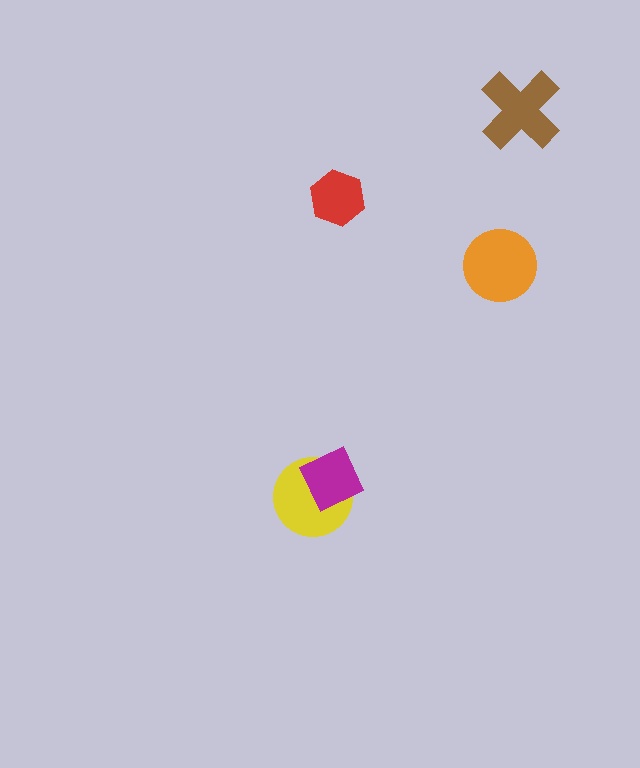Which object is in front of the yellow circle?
The magenta diamond is in front of the yellow circle.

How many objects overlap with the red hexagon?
0 objects overlap with the red hexagon.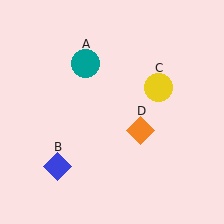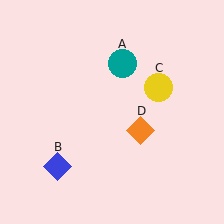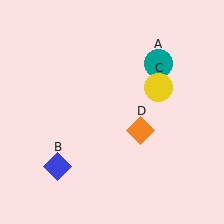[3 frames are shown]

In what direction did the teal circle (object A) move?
The teal circle (object A) moved right.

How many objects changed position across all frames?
1 object changed position: teal circle (object A).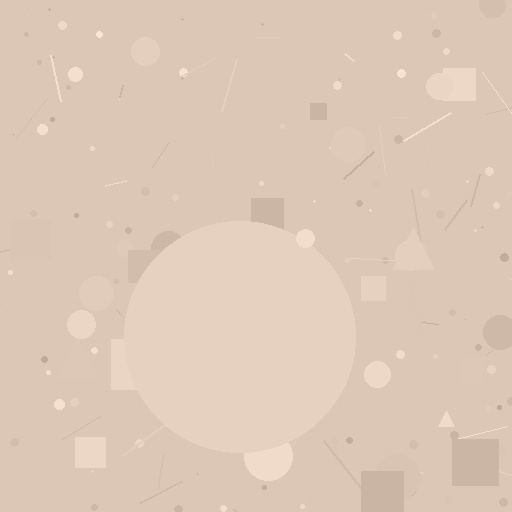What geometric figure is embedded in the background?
A circle is embedded in the background.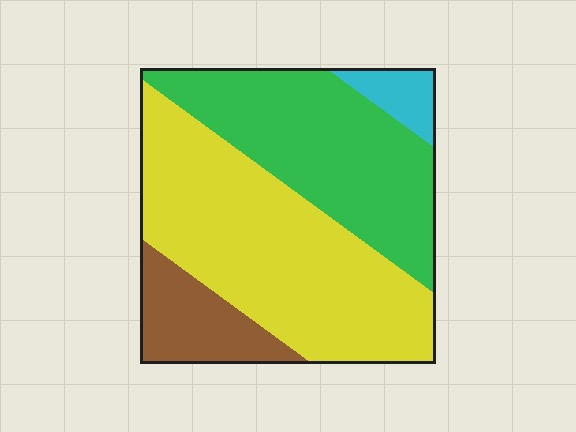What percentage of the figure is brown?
Brown takes up less than a sixth of the figure.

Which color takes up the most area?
Yellow, at roughly 50%.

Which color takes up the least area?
Cyan, at roughly 5%.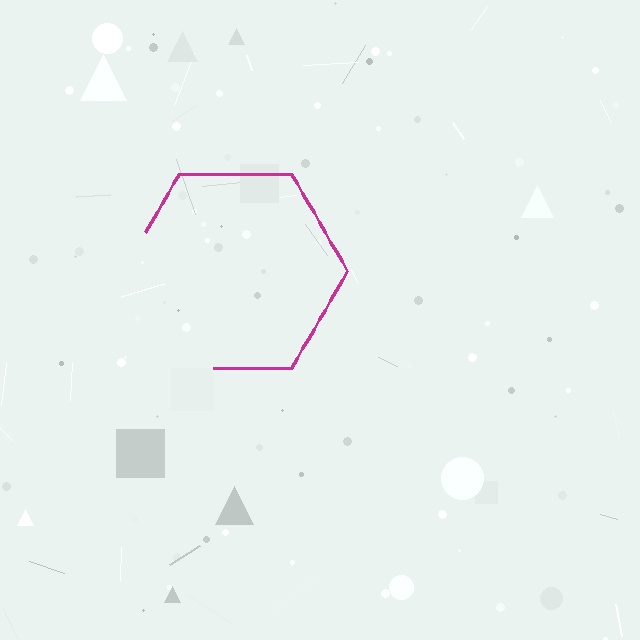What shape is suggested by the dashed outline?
The dashed outline suggests a hexagon.